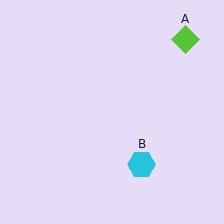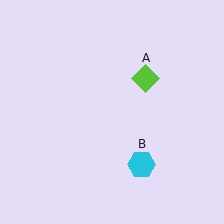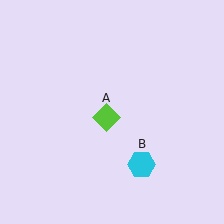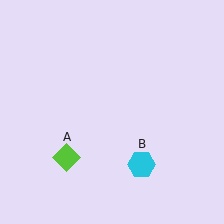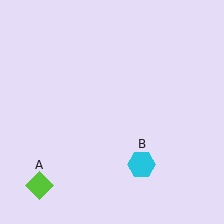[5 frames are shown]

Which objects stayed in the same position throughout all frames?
Cyan hexagon (object B) remained stationary.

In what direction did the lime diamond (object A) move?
The lime diamond (object A) moved down and to the left.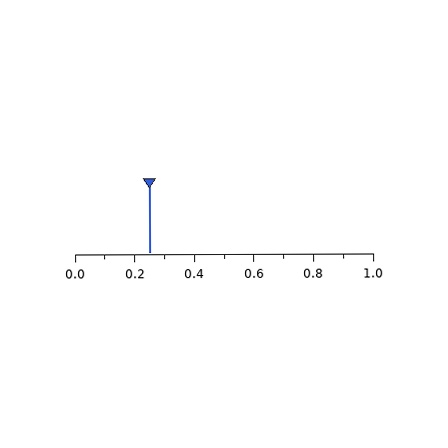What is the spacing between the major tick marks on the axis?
The major ticks are spaced 0.2 apart.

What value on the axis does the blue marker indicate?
The marker indicates approximately 0.25.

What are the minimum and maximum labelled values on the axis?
The axis runs from 0.0 to 1.0.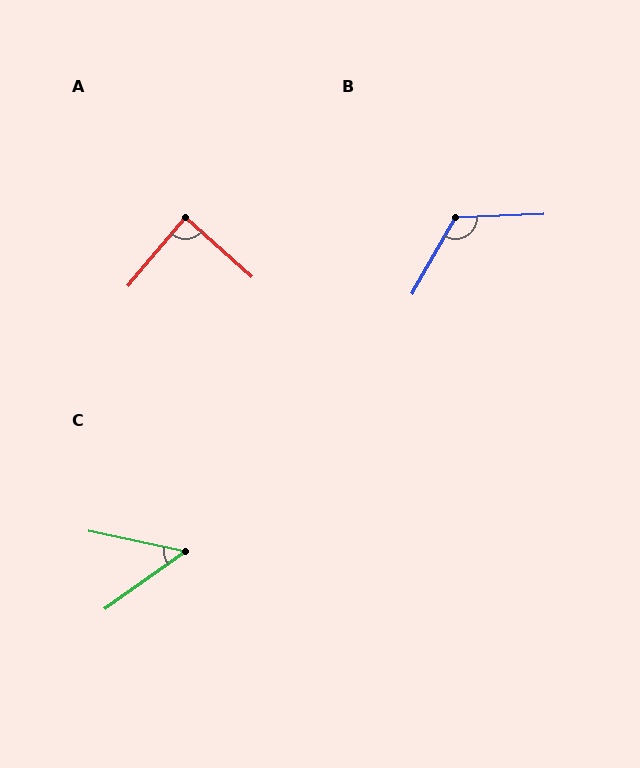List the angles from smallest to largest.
C (48°), A (88°), B (121°).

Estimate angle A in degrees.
Approximately 88 degrees.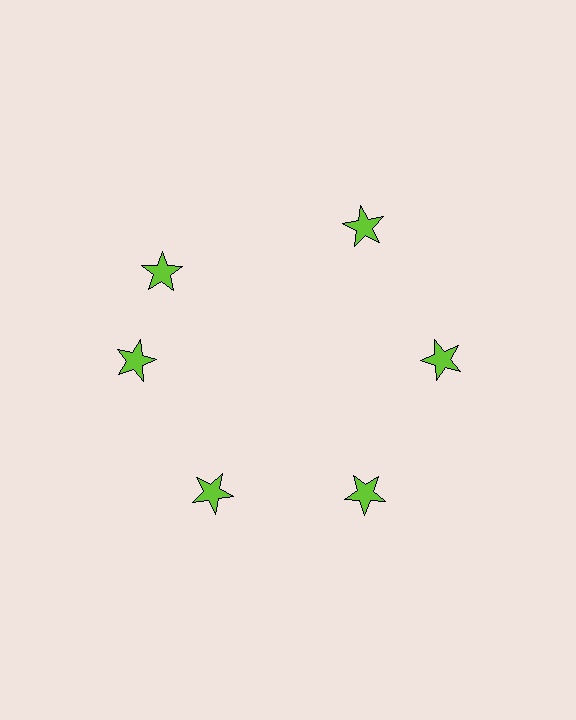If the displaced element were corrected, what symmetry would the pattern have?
It would have 6-fold rotational symmetry — the pattern would map onto itself every 60 degrees.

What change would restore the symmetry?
The symmetry would be restored by rotating it back into even spacing with its neighbors so that all 6 stars sit at equal angles and equal distance from the center.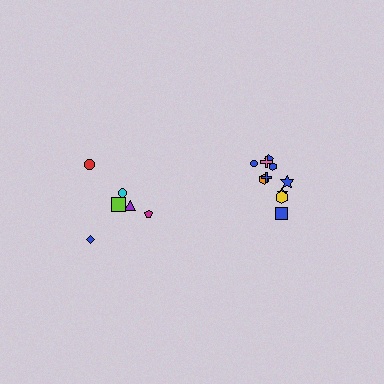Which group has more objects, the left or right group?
The right group.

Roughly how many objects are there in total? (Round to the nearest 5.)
Roughly 15 objects in total.